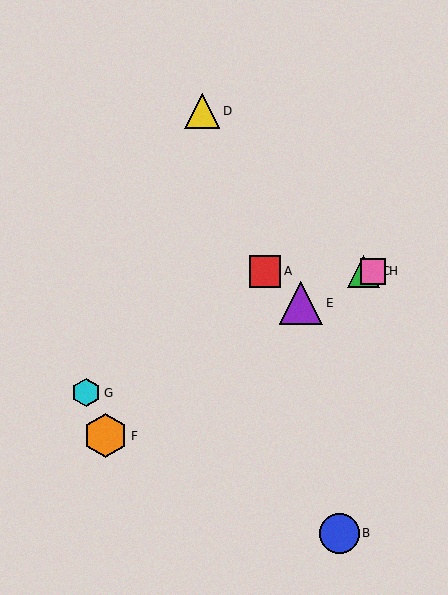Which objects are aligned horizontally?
Objects A, C, H are aligned horizontally.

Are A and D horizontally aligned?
No, A is at y≈271 and D is at y≈111.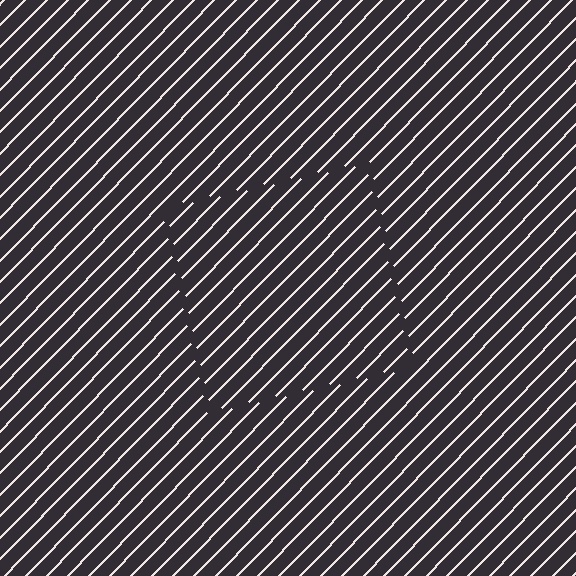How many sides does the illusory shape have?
4 sides — the line-ends trace a square.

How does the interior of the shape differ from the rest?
The interior of the shape contains the same grating, shifted by half a period — the contour is defined by the phase discontinuity where line-ends from the inner and outer gratings abut.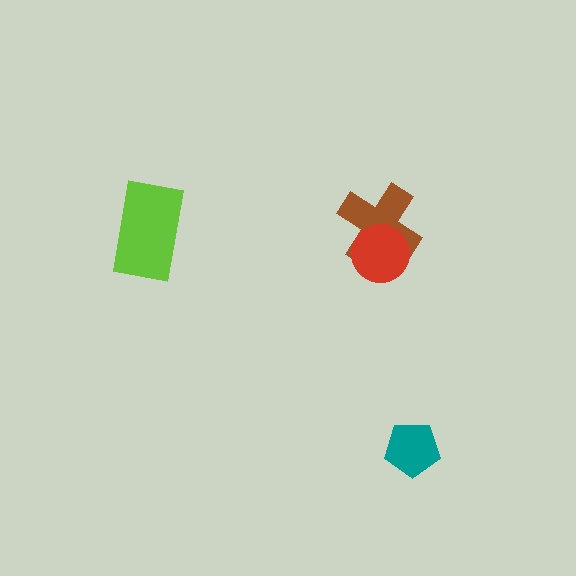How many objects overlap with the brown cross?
1 object overlaps with the brown cross.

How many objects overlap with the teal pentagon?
0 objects overlap with the teal pentagon.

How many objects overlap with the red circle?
1 object overlaps with the red circle.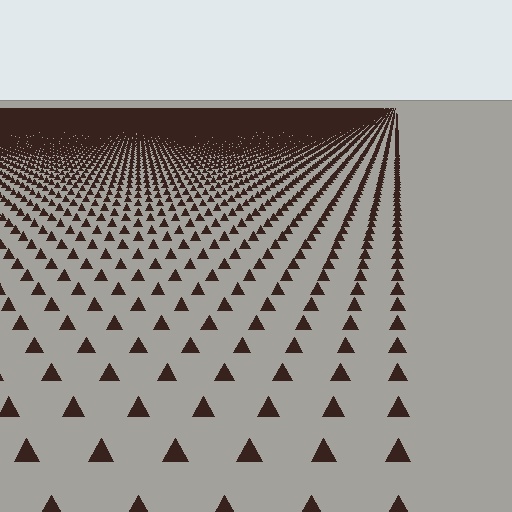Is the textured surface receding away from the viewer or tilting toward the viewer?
The surface is receding away from the viewer. Texture elements get smaller and denser toward the top.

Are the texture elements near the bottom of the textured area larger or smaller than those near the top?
Larger. Near the bottom, elements are closer to the viewer and appear at a bigger on-screen size.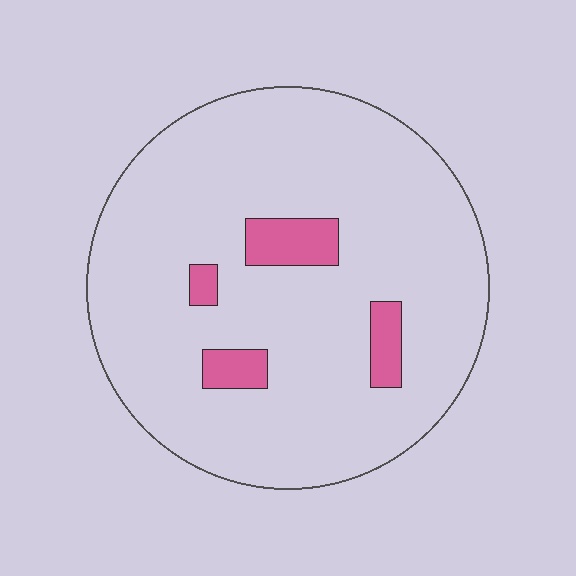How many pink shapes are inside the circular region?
4.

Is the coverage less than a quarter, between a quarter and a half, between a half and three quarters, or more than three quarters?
Less than a quarter.